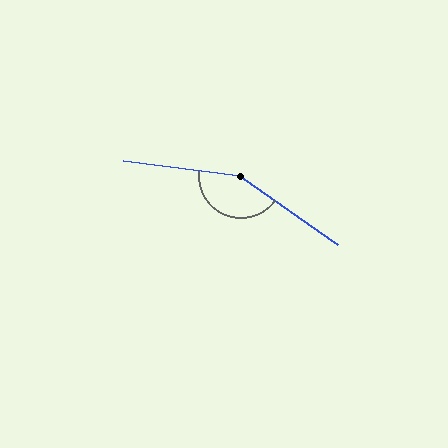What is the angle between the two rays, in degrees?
Approximately 152 degrees.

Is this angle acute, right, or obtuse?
It is obtuse.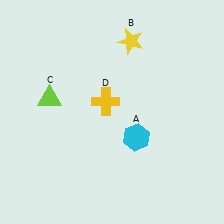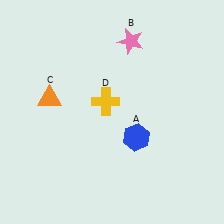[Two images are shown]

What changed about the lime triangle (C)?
In Image 1, C is lime. In Image 2, it changed to orange.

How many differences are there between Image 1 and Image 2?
There are 3 differences between the two images.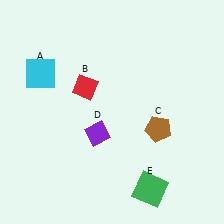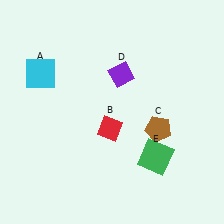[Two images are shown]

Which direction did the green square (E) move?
The green square (E) moved up.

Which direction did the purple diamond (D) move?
The purple diamond (D) moved up.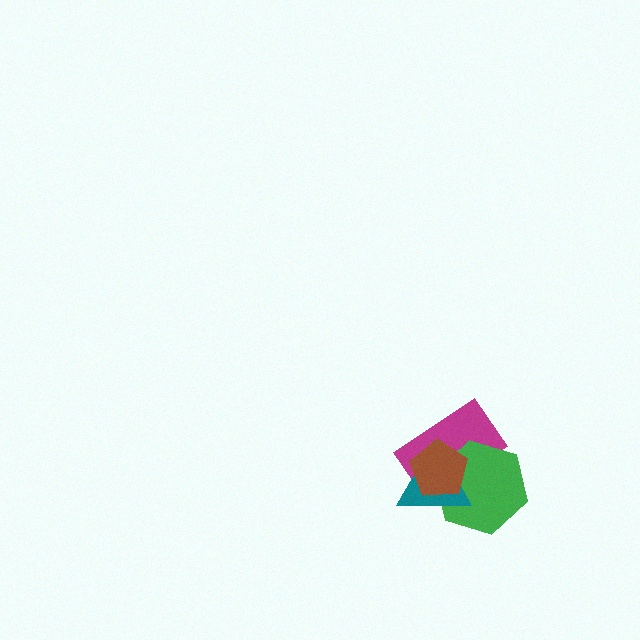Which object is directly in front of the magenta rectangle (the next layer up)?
The green hexagon is directly in front of the magenta rectangle.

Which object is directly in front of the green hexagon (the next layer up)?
The teal triangle is directly in front of the green hexagon.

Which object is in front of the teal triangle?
The brown pentagon is in front of the teal triangle.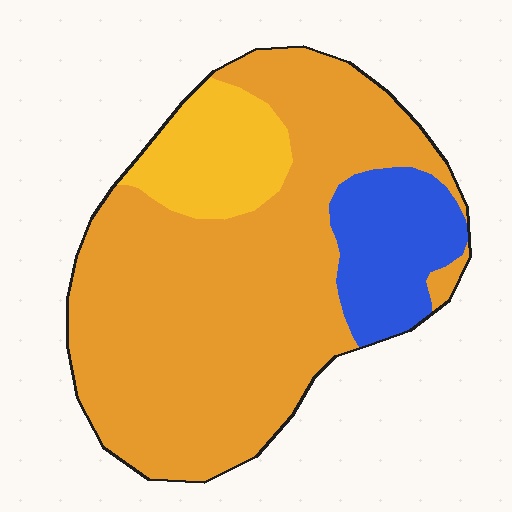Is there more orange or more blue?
Orange.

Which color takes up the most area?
Orange, at roughly 70%.